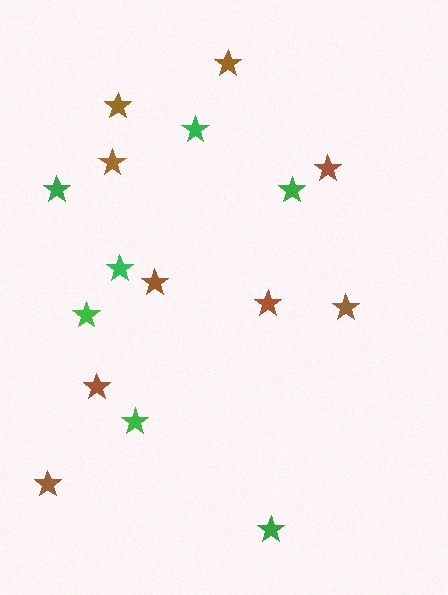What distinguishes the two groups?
There are 2 groups: one group of green stars (7) and one group of brown stars (9).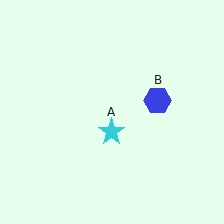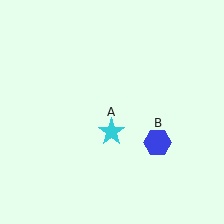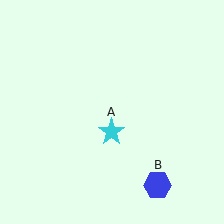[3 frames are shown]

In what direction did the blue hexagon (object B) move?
The blue hexagon (object B) moved down.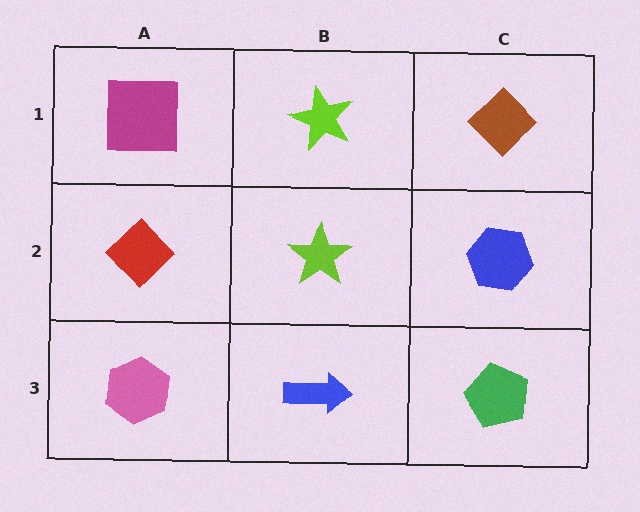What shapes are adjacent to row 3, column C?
A blue hexagon (row 2, column C), a blue arrow (row 3, column B).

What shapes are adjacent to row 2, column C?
A brown diamond (row 1, column C), a green pentagon (row 3, column C), a lime star (row 2, column B).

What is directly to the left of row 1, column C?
A lime star.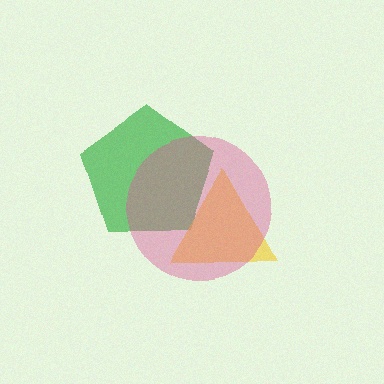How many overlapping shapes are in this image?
There are 3 overlapping shapes in the image.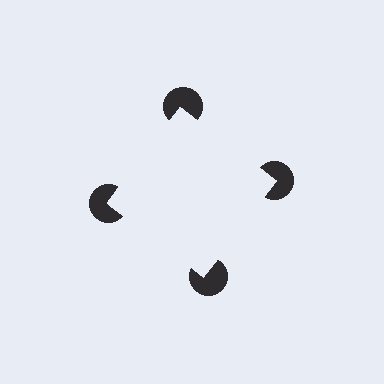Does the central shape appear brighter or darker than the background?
It typically appears slightly brighter than the background, even though no actual brightness change is drawn.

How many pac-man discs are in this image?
There are 4 — one at each vertex of the illusory square.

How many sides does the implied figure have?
4 sides.